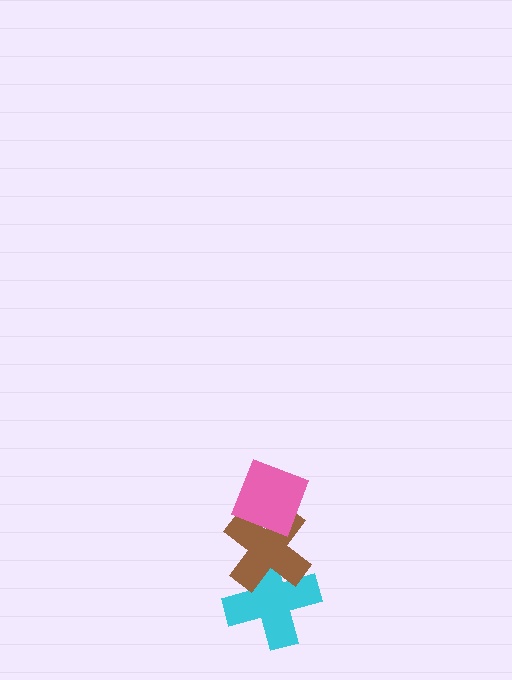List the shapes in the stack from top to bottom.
From top to bottom: the pink diamond, the brown cross, the cyan cross.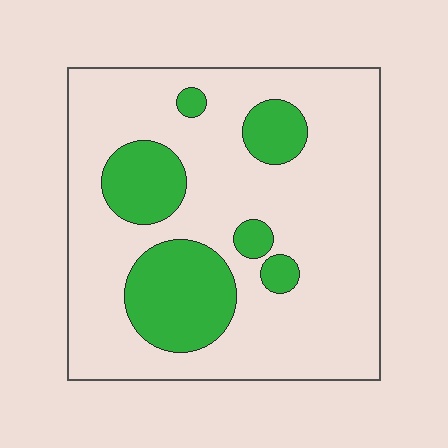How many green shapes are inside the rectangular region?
6.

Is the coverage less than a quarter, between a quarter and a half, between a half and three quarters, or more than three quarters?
Less than a quarter.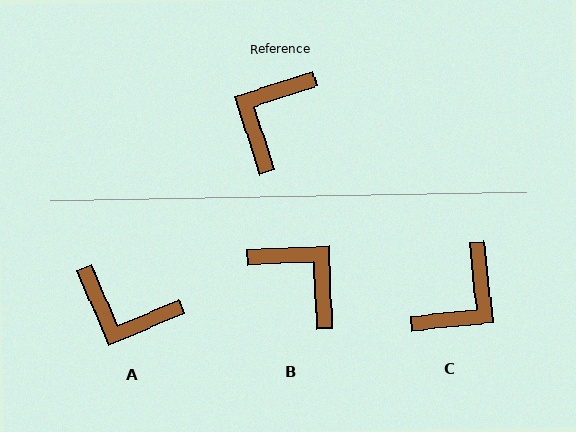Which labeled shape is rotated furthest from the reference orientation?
C, about 168 degrees away.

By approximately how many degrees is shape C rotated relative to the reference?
Approximately 168 degrees counter-clockwise.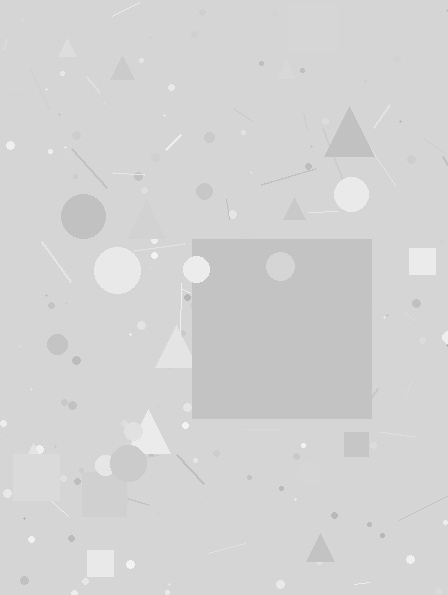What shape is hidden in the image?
A square is hidden in the image.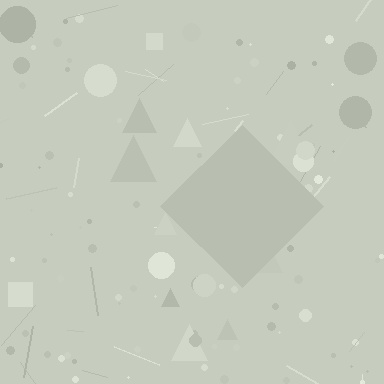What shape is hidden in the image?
A diamond is hidden in the image.